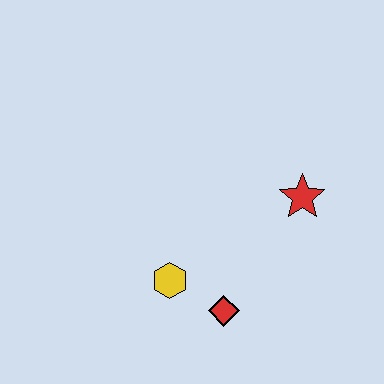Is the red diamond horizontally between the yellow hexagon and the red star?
Yes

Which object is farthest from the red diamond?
The red star is farthest from the red diamond.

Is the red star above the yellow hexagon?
Yes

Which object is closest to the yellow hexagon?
The red diamond is closest to the yellow hexagon.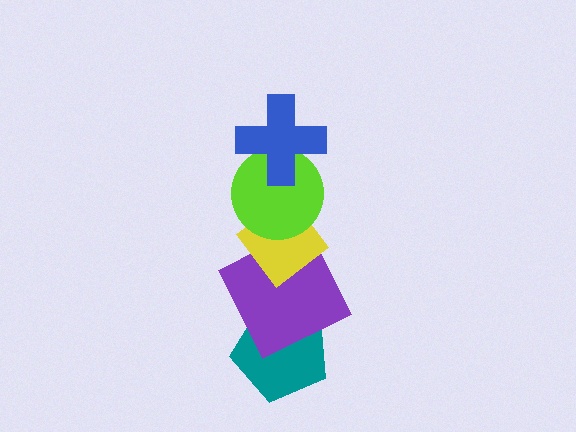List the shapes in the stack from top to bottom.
From top to bottom: the blue cross, the lime circle, the yellow diamond, the purple square, the teal pentagon.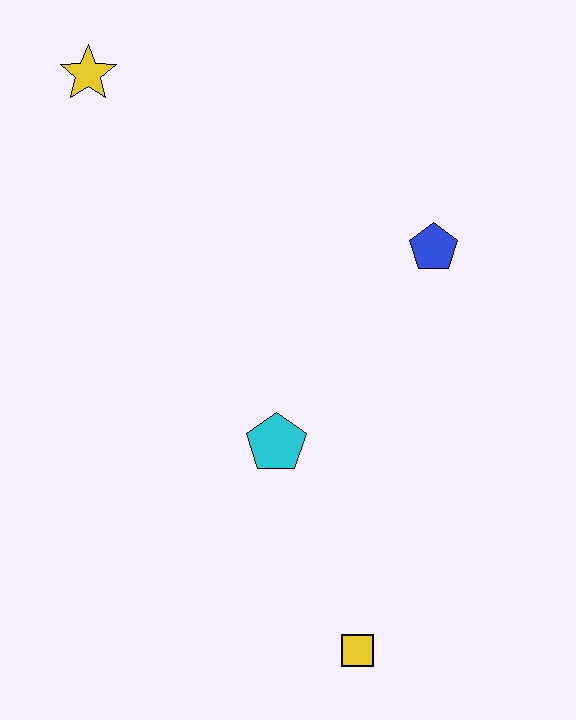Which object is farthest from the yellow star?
The yellow square is farthest from the yellow star.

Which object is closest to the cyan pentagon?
The yellow square is closest to the cyan pentagon.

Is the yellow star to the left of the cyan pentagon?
Yes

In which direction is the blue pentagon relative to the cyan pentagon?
The blue pentagon is above the cyan pentagon.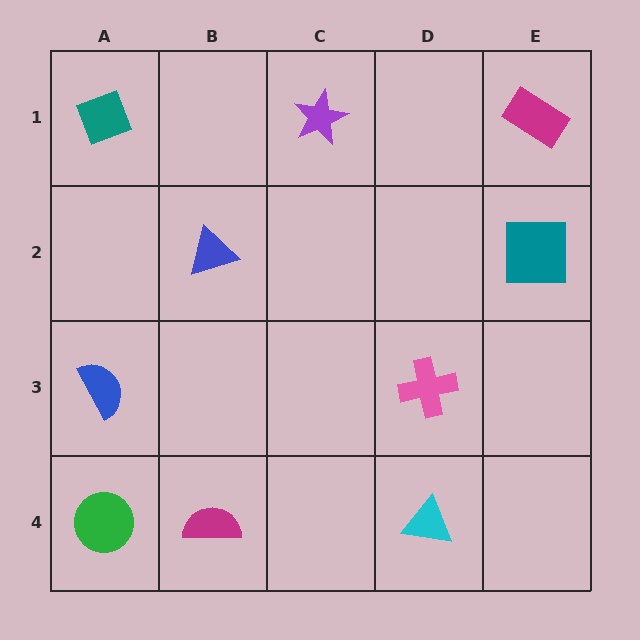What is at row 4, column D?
A cyan triangle.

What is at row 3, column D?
A pink cross.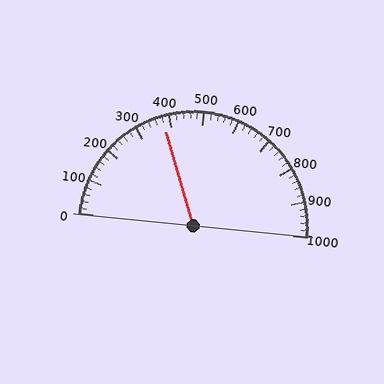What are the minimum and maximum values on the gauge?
The gauge ranges from 0 to 1000.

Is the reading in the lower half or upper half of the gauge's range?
The reading is in the lower half of the range (0 to 1000).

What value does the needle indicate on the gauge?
The needle indicates approximately 380.